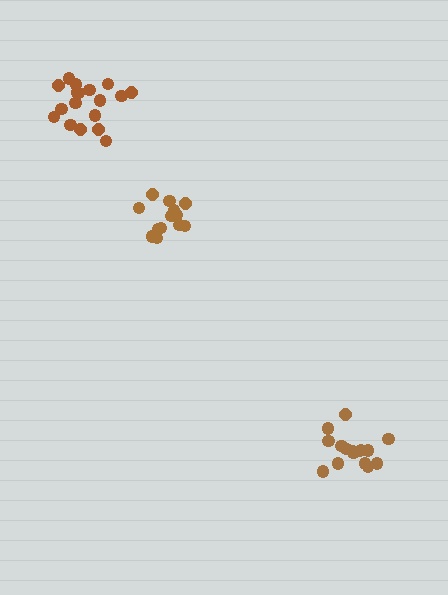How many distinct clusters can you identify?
There are 3 distinct clusters.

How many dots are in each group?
Group 1: 18 dots, Group 2: 16 dots, Group 3: 13 dots (47 total).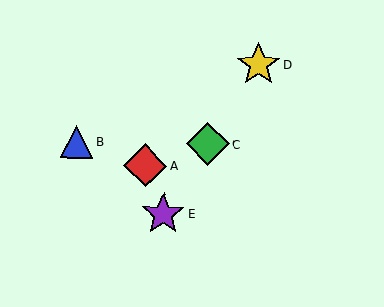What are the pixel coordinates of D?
Object D is at (259, 65).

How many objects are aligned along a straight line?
3 objects (C, D, E) are aligned along a straight line.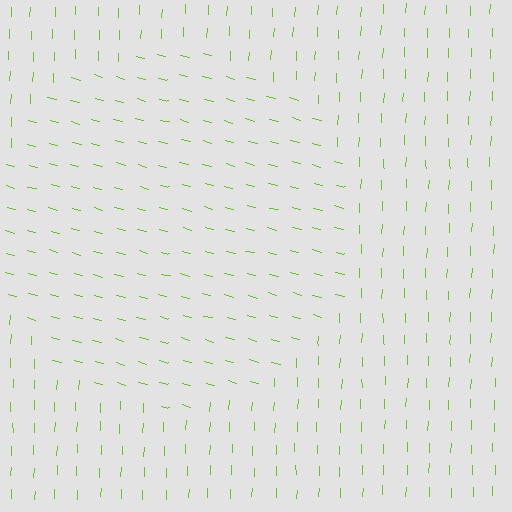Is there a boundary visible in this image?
Yes, there is a texture boundary formed by a change in line orientation.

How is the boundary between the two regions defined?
The boundary is defined purely by a change in line orientation (approximately 77 degrees difference). All lines are the same color and thickness.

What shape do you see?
I see a circle.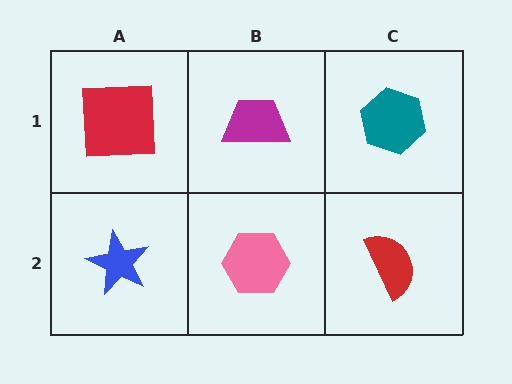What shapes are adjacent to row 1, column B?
A pink hexagon (row 2, column B), a red square (row 1, column A), a teal hexagon (row 1, column C).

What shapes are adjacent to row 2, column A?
A red square (row 1, column A), a pink hexagon (row 2, column B).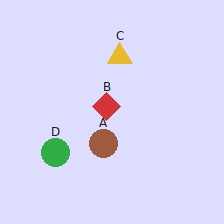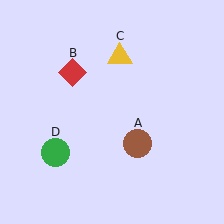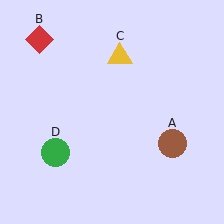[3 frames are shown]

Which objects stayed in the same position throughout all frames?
Yellow triangle (object C) and green circle (object D) remained stationary.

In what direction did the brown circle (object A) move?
The brown circle (object A) moved right.